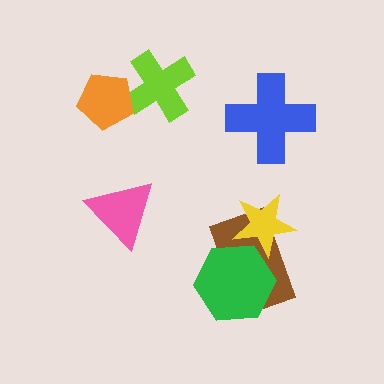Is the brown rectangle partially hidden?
Yes, it is partially covered by another shape.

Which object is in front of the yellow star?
The green hexagon is in front of the yellow star.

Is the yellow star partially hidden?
Yes, it is partially covered by another shape.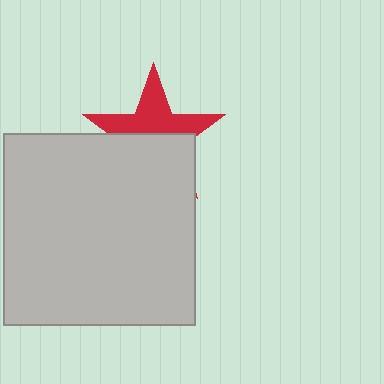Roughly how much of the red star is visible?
About half of it is visible (roughly 49%).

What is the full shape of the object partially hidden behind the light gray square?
The partially hidden object is a red star.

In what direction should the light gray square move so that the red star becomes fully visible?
The light gray square should move down. That is the shortest direction to clear the overlap and leave the red star fully visible.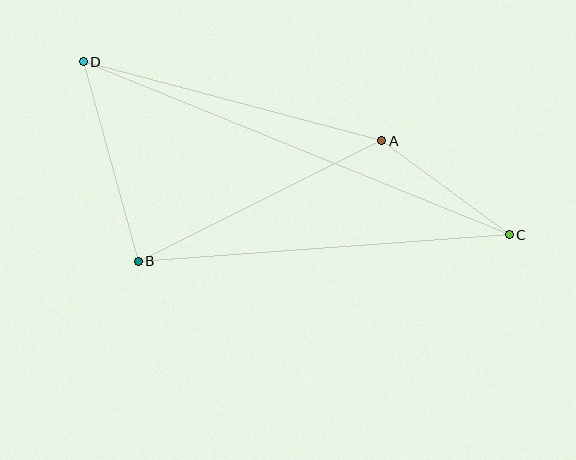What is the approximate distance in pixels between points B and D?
The distance between B and D is approximately 207 pixels.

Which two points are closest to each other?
Points A and C are closest to each other.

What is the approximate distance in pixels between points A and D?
The distance between A and D is approximately 309 pixels.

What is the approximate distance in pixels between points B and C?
The distance between B and C is approximately 372 pixels.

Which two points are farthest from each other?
Points C and D are farthest from each other.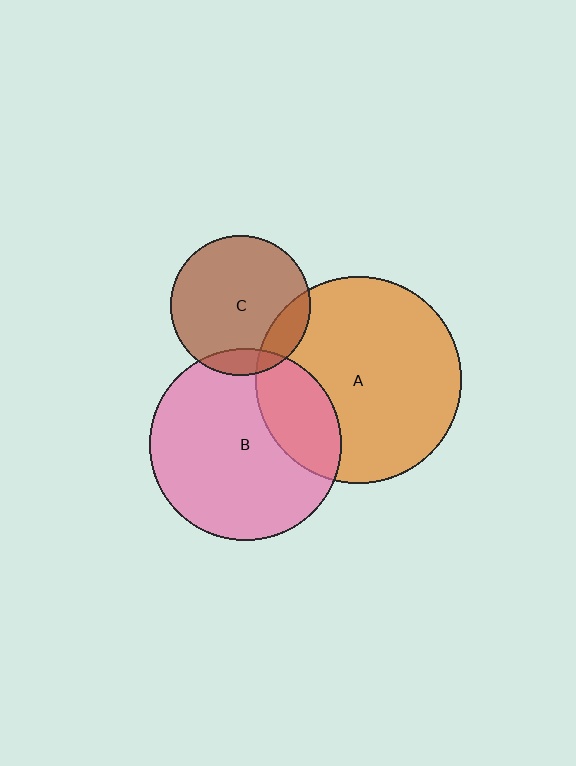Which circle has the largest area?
Circle A (orange).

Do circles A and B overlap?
Yes.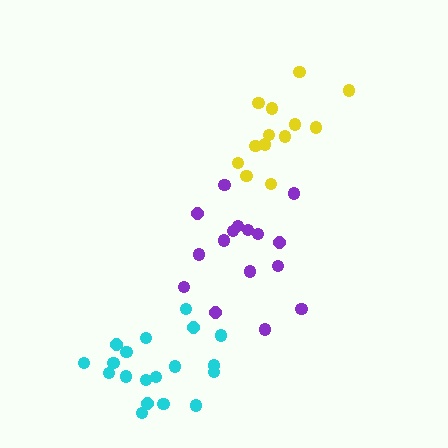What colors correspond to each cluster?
The clusters are colored: purple, cyan, yellow.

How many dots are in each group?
Group 1: 16 dots, Group 2: 19 dots, Group 3: 13 dots (48 total).